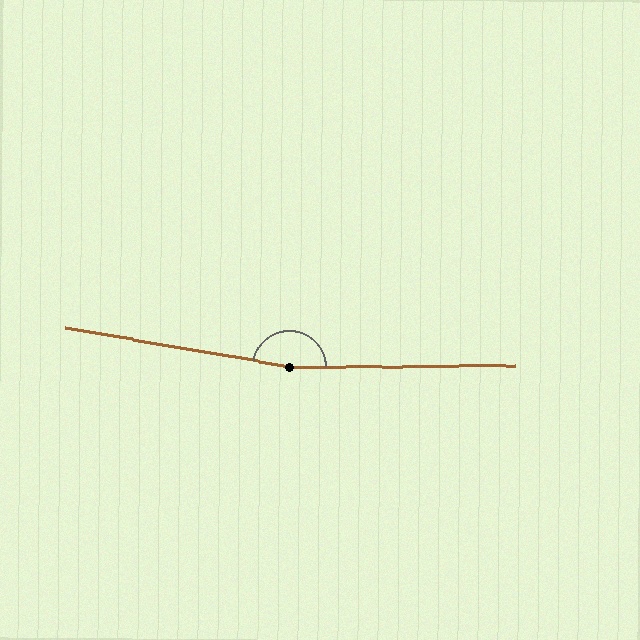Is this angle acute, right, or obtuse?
It is obtuse.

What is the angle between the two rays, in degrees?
Approximately 170 degrees.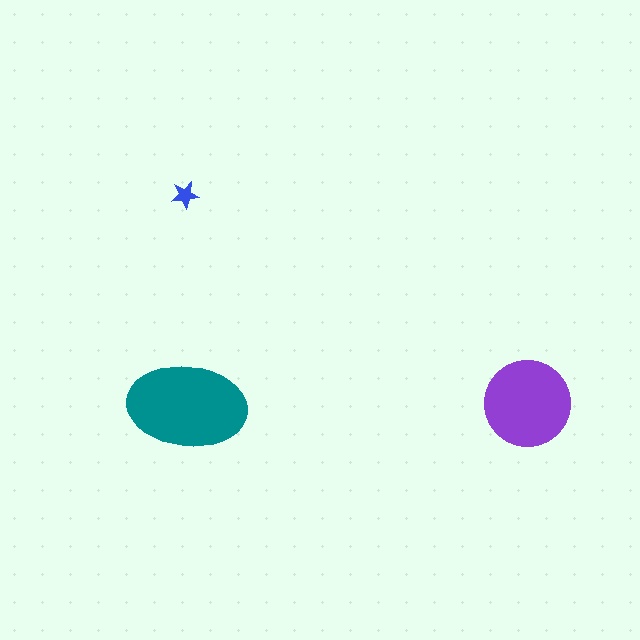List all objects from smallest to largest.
The blue star, the purple circle, the teal ellipse.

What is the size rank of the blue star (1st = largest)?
3rd.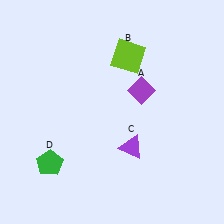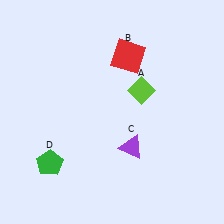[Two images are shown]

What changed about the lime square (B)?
In Image 1, B is lime. In Image 2, it changed to red.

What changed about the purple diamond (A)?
In Image 1, A is purple. In Image 2, it changed to lime.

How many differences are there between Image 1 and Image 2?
There are 2 differences between the two images.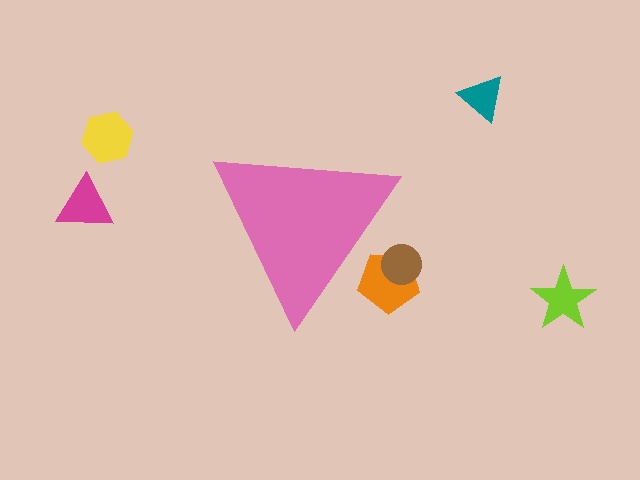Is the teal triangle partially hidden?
No, the teal triangle is fully visible.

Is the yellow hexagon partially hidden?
No, the yellow hexagon is fully visible.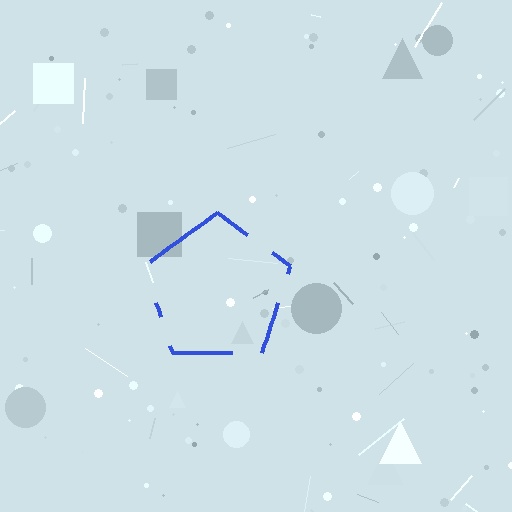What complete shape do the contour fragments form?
The contour fragments form a pentagon.